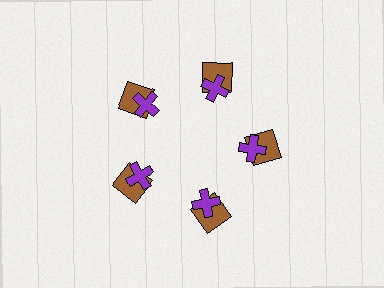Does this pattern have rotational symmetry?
Yes, this pattern has 5-fold rotational symmetry. It looks the same after rotating 72 degrees around the center.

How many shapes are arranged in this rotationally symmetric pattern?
There are 10 shapes, arranged in 5 groups of 2.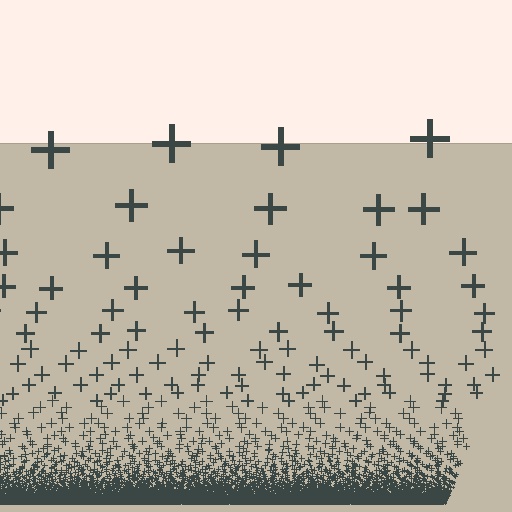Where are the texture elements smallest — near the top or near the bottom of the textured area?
Near the bottom.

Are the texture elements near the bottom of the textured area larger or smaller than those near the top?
Smaller. The gradient is inverted — elements near the bottom are smaller and denser.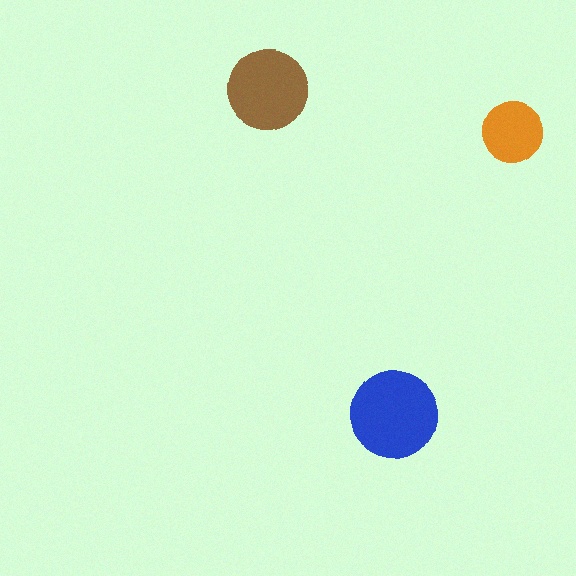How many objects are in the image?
There are 3 objects in the image.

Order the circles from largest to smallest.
the blue one, the brown one, the orange one.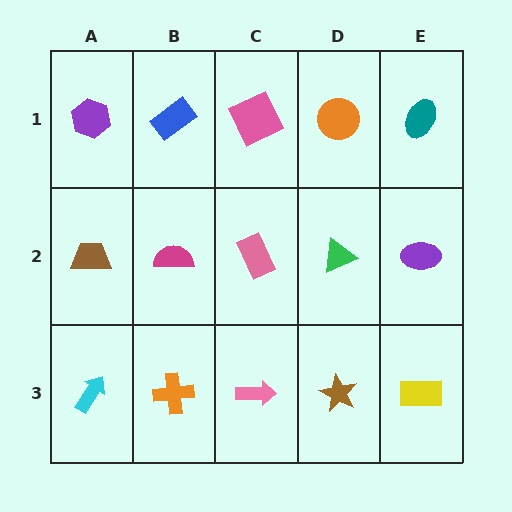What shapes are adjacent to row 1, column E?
A purple ellipse (row 2, column E), an orange circle (row 1, column D).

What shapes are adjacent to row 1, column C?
A pink rectangle (row 2, column C), a blue rectangle (row 1, column B), an orange circle (row 1, column D).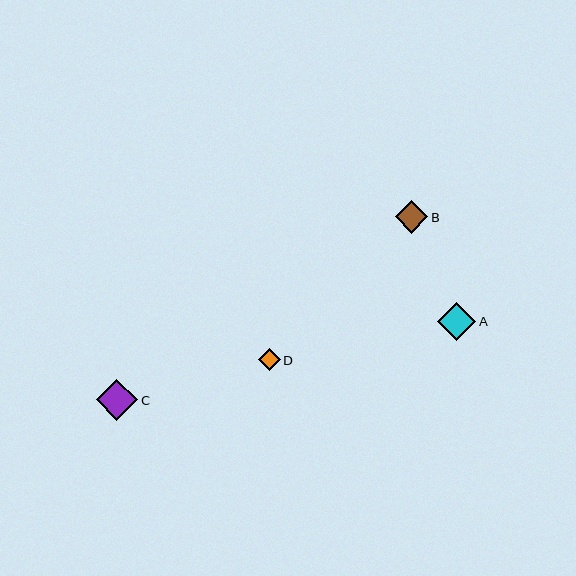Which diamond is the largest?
Diamond C is the largest with a size of approximately 41 pixels.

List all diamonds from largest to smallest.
From largest to smallest: C, A, B, D.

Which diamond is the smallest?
Diamond D is the smallest with a size of approximately 22 pixels.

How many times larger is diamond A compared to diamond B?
Diamond A is approximately 1.2 times the size of diamond B.